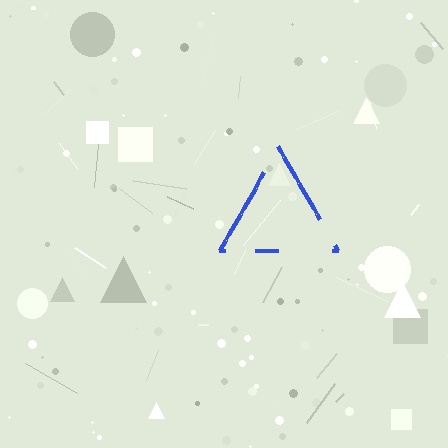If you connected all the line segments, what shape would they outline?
They would outline a triangle.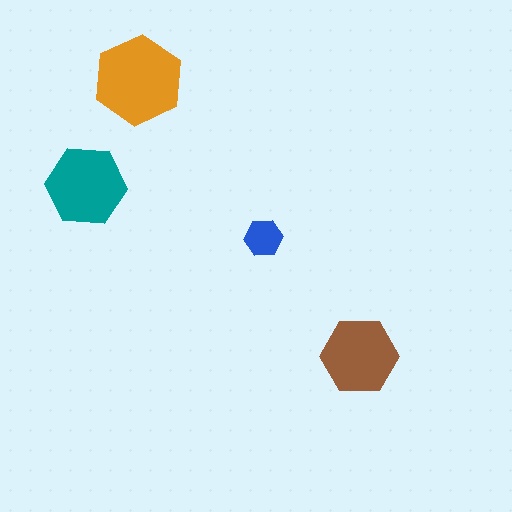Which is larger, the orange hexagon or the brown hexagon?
The orange one.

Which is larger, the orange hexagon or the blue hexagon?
The orange one.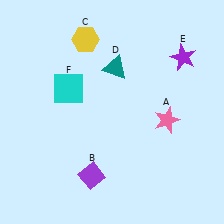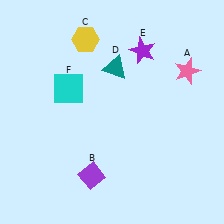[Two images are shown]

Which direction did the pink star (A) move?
The pink star (A) moved up.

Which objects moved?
The objects that moved are: the pink star (A), the purple star (E).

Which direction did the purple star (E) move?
The purple star (E) moved left.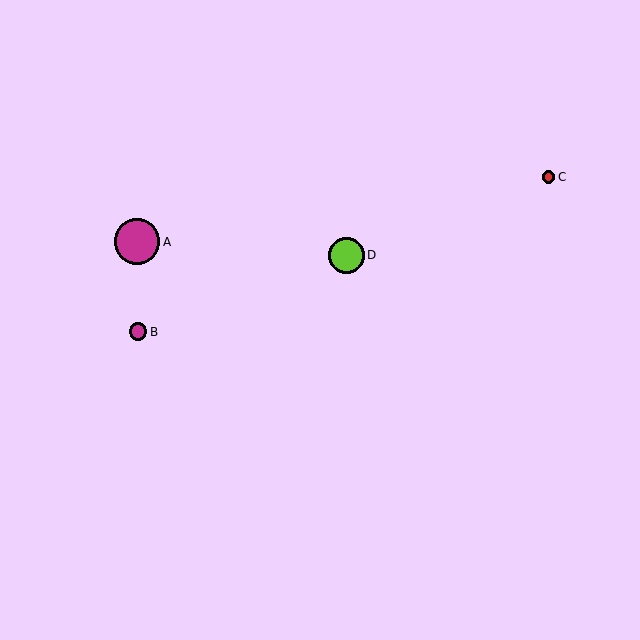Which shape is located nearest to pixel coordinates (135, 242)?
The magenta circle (labeled A) at (137, 242) is nearest to that location.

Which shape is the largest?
The magenta circle (labeled A) is the largest.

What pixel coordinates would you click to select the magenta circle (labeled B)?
Click at (138, 332) to select the magenta circle B.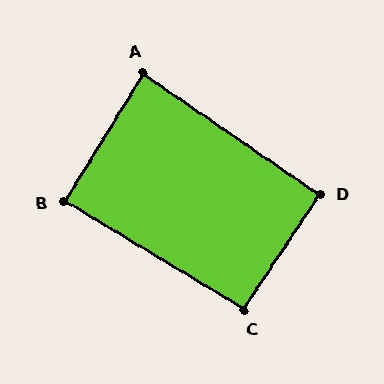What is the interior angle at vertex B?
Approximately 89 degrees (approximately right).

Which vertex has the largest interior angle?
C, at approximately 93 degrees.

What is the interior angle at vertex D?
Approximately 91 degrees (approximately right).